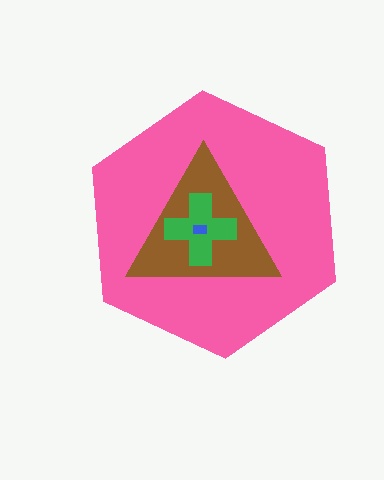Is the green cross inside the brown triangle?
Yes.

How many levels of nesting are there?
4.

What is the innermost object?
The blue rectangle.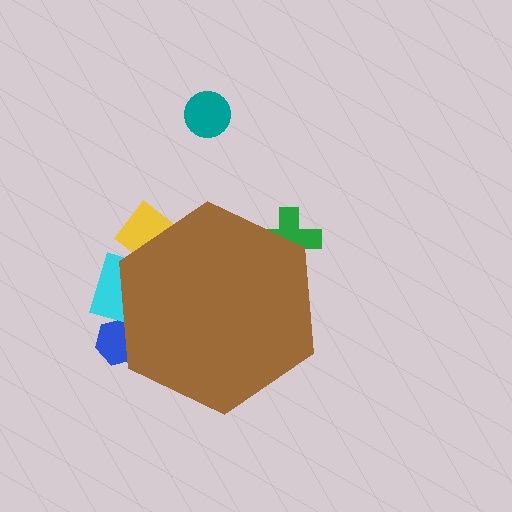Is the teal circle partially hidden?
No, the teal circle is fully visible.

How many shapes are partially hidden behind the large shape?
4 shapes are partially hidden.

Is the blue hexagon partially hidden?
Yes, the blue hexagon is partially hidden behind the brown hexagon.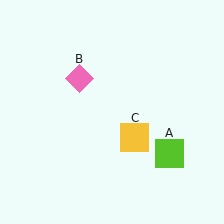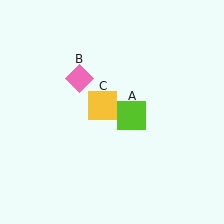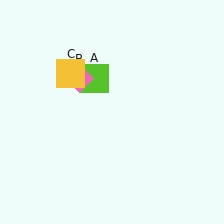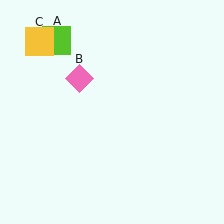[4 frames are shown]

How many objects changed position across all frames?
2 objects changed position: lime square (object A), yellow square (object C).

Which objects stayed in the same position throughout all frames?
Pink diamond (object B) remained stationary.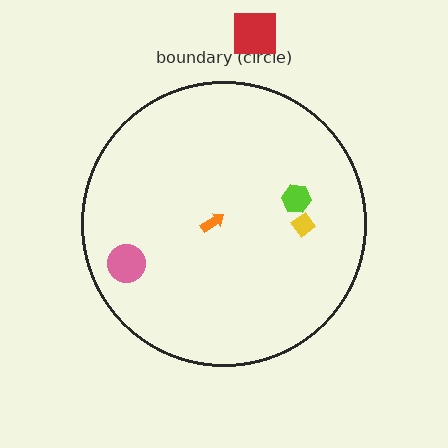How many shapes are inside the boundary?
4 inside, 1 outside.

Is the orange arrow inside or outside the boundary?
Inside.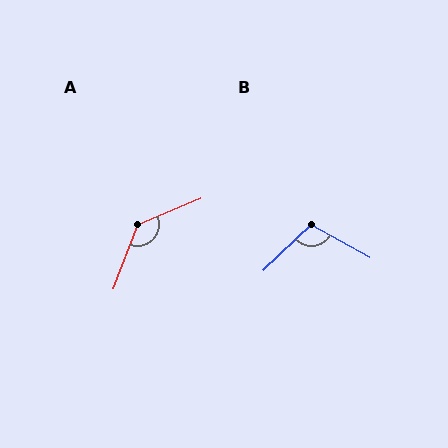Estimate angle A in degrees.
Approximately 133 degrees.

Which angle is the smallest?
B, at approximately 107 degrees.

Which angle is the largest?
A, at approximately 133 degrees.